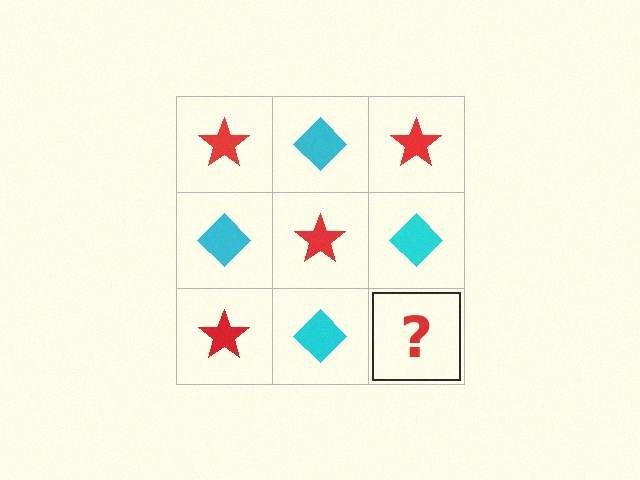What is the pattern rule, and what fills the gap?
The rule is that it alternates red star and cyan diamond in a checkerboard pattern. The gap should be filled with a red star.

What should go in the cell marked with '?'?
The missing cell should contain a red star.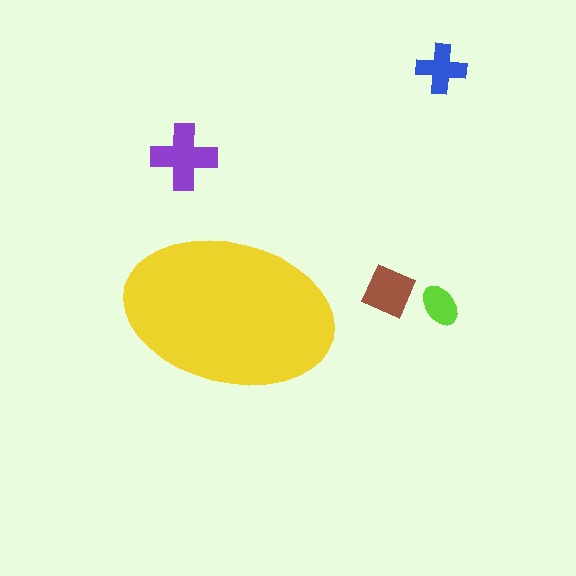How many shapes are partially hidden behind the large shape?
0 shapes are partially hidden.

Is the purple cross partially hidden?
No, the purple cross is fully visible.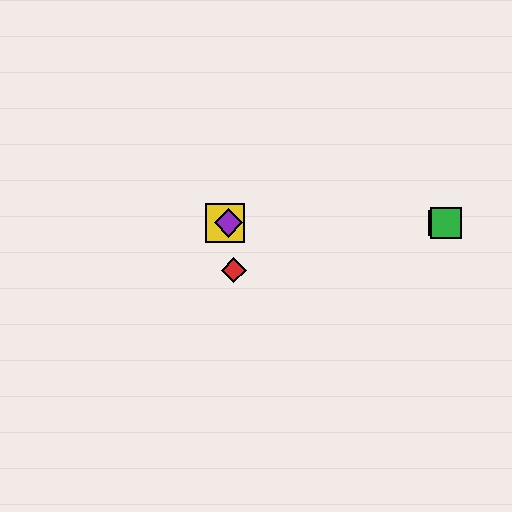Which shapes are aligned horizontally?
The blue square, the green square, the yellow square, the purple diamond are aligned horizontally.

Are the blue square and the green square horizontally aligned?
Yes, both are at y≈223.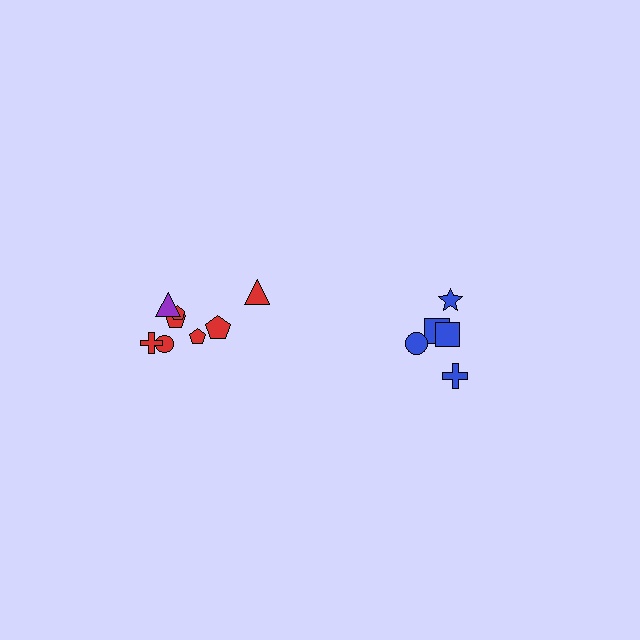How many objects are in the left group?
There are 8 objects.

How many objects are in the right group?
There are 5 objects.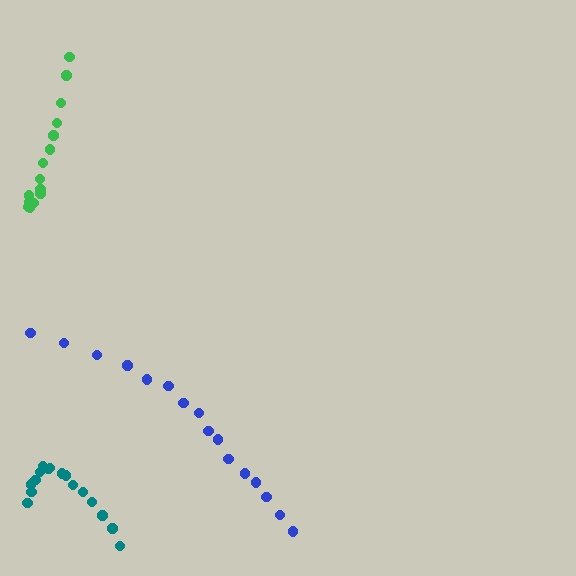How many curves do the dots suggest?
There are 3 distinct paths.